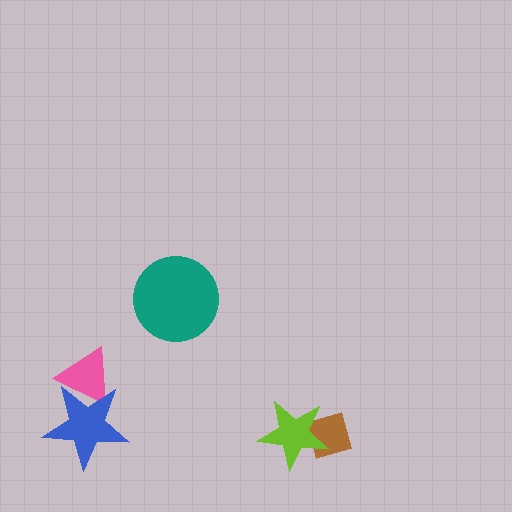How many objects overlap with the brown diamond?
1 object overlaps with the brown diamond.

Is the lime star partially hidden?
No, no other shape covers it.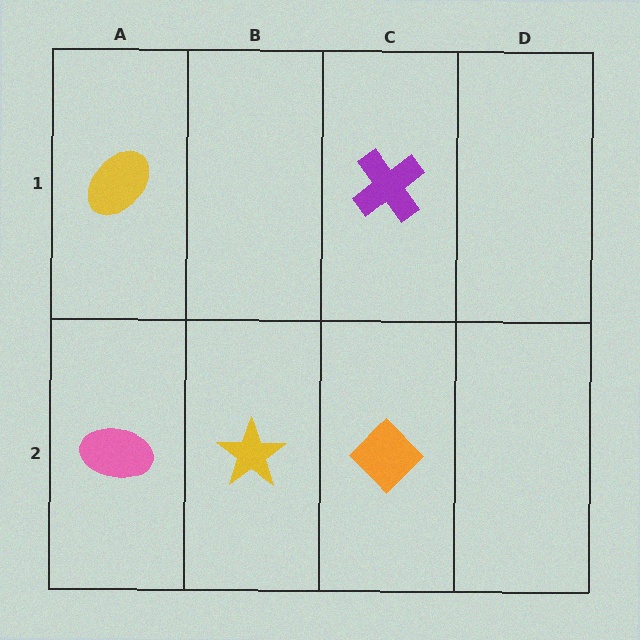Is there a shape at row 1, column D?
No, that cell is empty.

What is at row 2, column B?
A yellow star.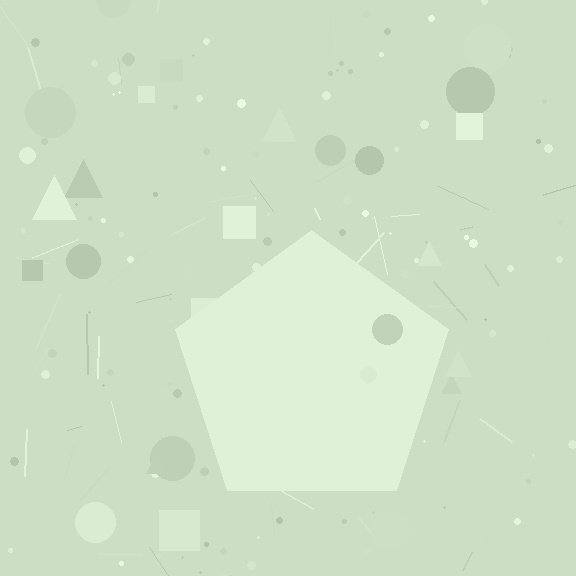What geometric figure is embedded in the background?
A pentagon is embedded in the background.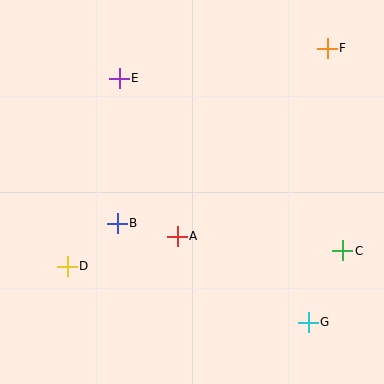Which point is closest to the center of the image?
Point A at (177, 236) is closest to the center.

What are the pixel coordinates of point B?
Point B is at (117, 223).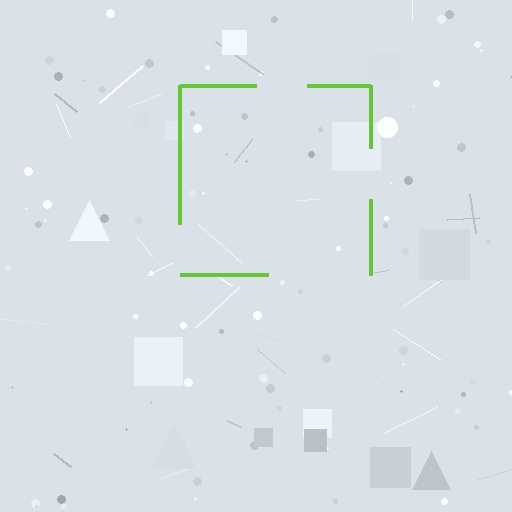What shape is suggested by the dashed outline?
The dashed outline suggests a square.